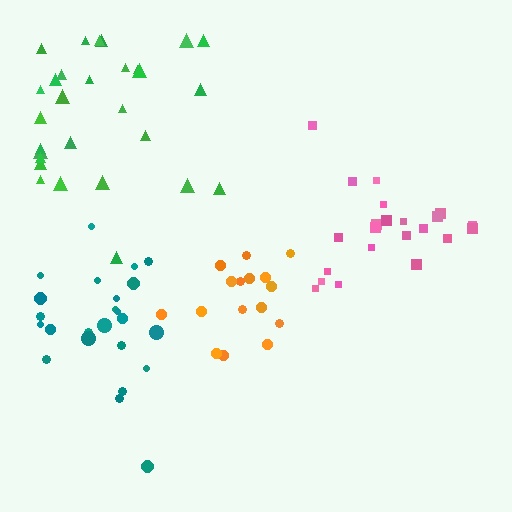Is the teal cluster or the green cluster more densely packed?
Teal.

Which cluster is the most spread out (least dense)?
Green.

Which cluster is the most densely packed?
Teal.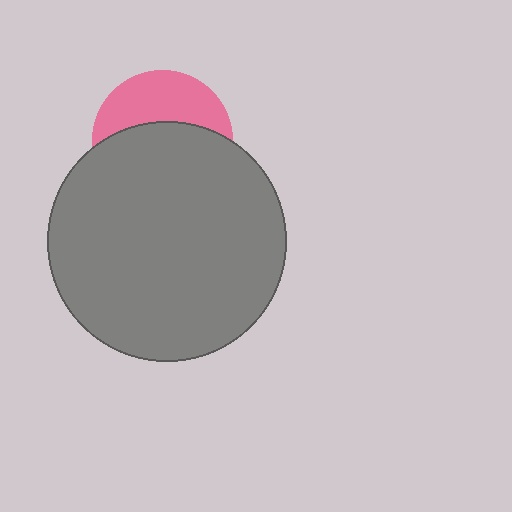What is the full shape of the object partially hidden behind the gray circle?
The partially hidden object is a pink circle.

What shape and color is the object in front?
The object in front is a gray circle.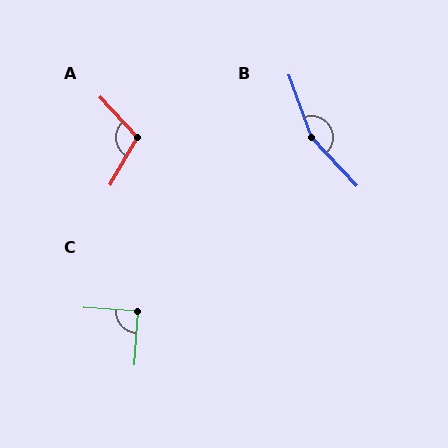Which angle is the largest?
B, at approximately 157 degrees.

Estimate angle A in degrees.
Approximately 107 degrees.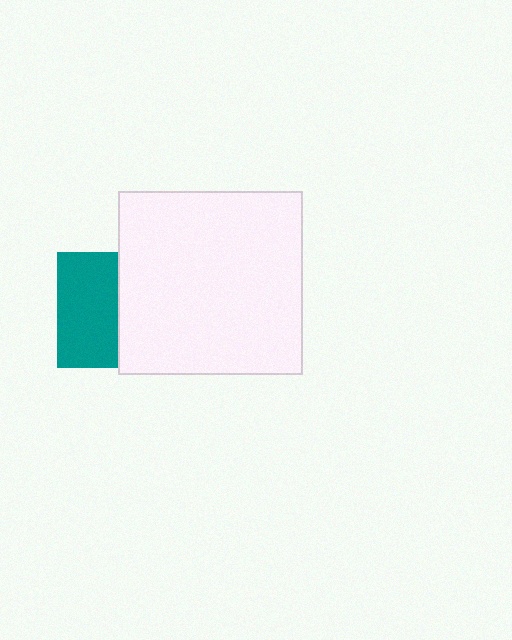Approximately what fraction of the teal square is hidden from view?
Roughly 48% of the teal square is hidden behind the white square.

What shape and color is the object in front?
The object in front is a white square.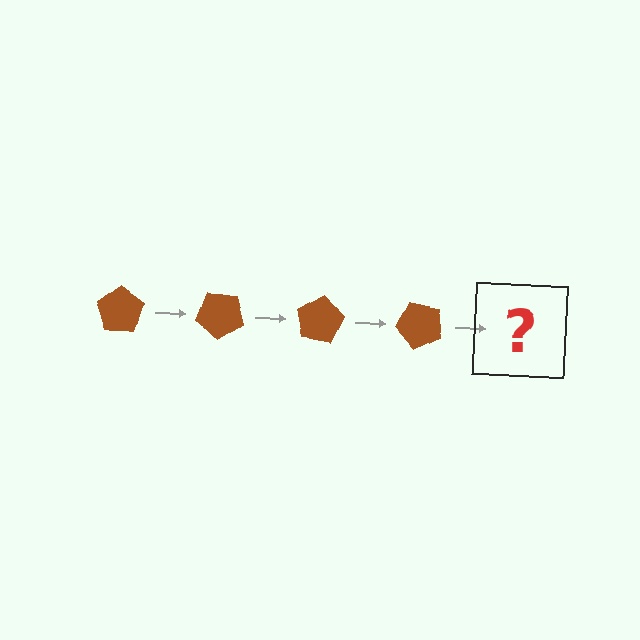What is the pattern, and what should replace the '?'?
The pattern is that the pentagon rotates 40 degrees each step. The '?' should be a brown pentagon rotated 160 degrees.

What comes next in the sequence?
The next element should be a brown pentagon rotated 160 degrees.